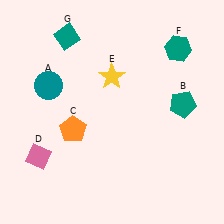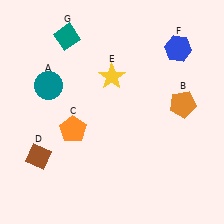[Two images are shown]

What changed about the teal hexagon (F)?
In Image 1, F is teal. In Image 2, it changed to blue.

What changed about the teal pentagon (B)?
In Image 1, B is teal. In Image 2, it changed to orange.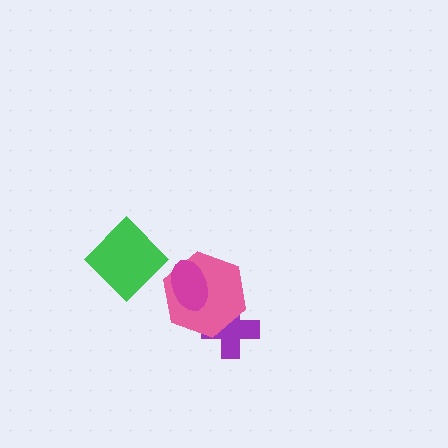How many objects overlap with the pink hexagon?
2 objects overlap with the pink hexagon.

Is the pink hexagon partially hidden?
Yes, it is partially covered by another shape.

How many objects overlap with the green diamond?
0 objects overlap with the green diamond.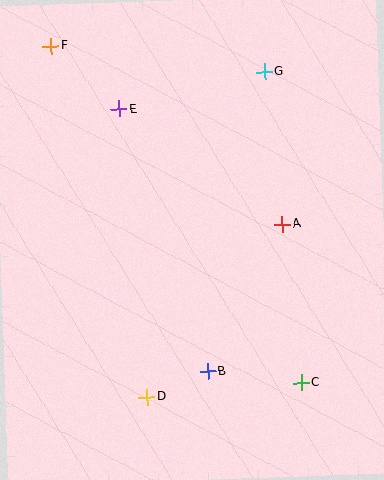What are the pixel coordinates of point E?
Point E is at (119, 109).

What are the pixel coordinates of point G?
Point G is at (265, 72).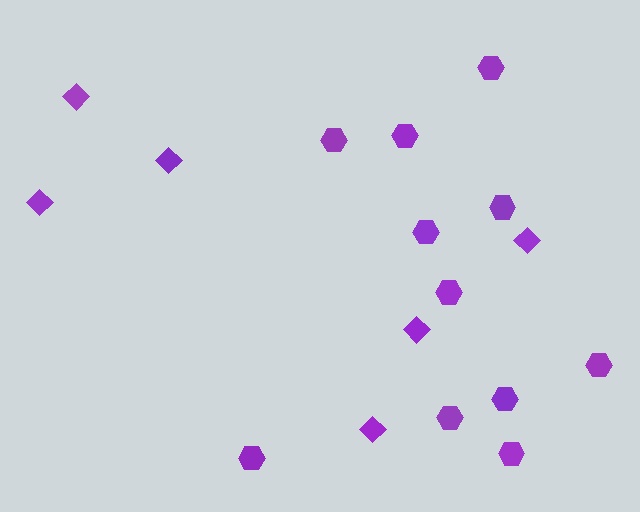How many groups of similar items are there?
There are 2 groups: one group of diamonds (6) and one group of hexagons (11).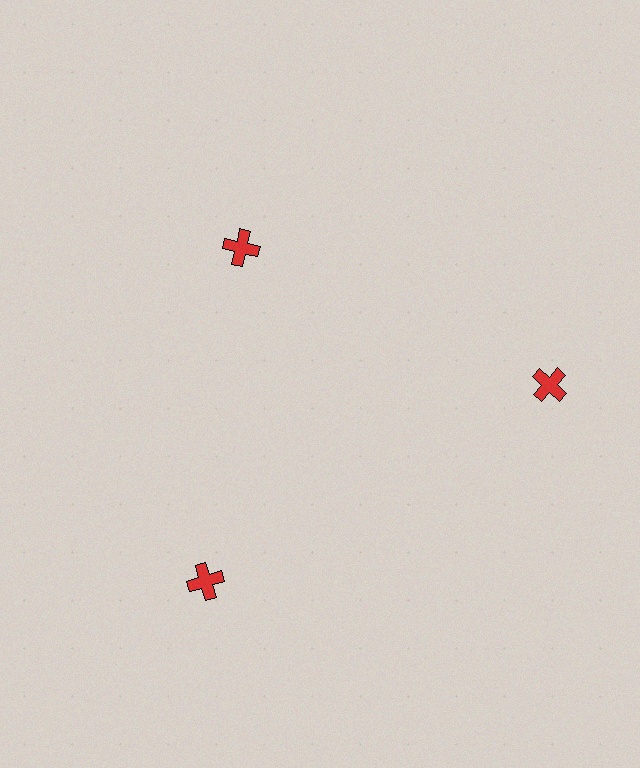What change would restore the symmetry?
The symmetry would be restored by moving it outward, back onto the ring so that all 3 crosses sit at equal angles and equal distance from the center.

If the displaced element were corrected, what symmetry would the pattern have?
It would have 3-fold rotational symmetry — the pattern would map onto itself every 120 degrees.